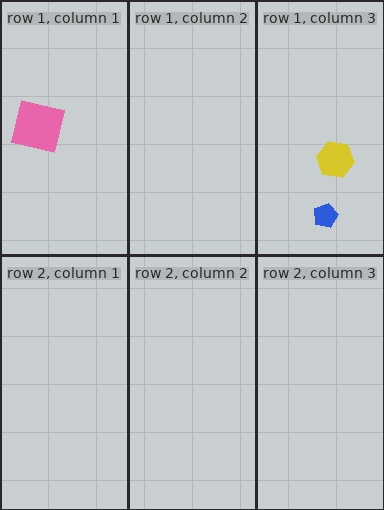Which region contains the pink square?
The row 1, column 1 region.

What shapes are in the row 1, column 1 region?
The pink square.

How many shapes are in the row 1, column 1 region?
1.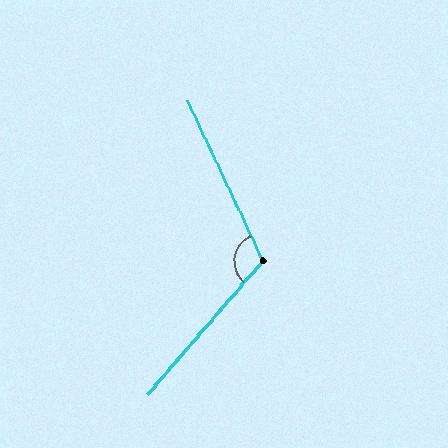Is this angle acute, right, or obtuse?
It is obtuse.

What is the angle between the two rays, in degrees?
Approximately 114 degrees.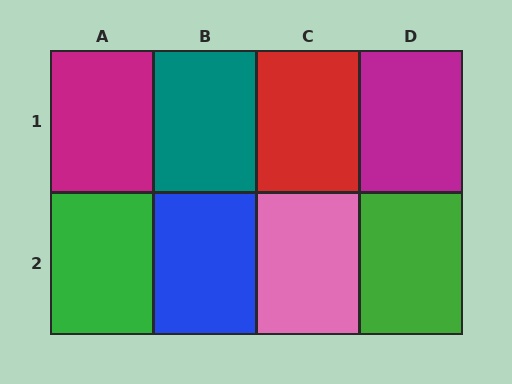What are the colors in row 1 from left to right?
Magenta, teal, red, magenta.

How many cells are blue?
1 cell is blue.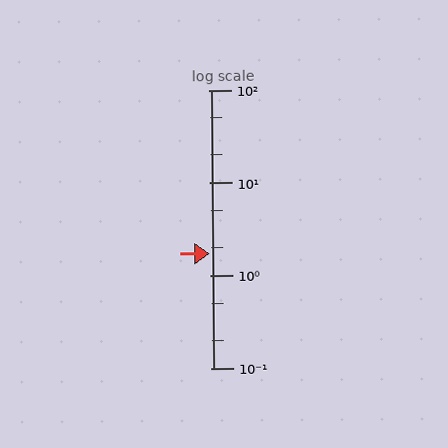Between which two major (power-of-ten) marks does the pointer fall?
The pointer is between 1 and 10.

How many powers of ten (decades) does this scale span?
The scale spans 3 decades, from 0.1 to 100.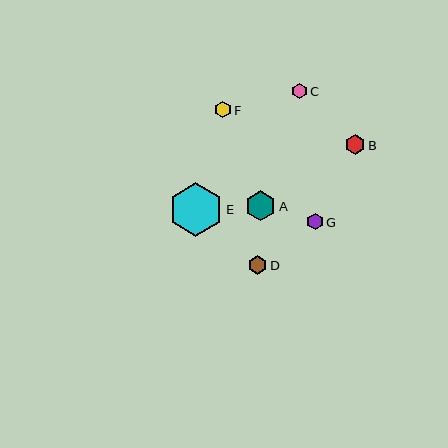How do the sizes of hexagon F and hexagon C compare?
Hexagon F and hexagon C are approximately the same size.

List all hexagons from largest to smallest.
From largest to smallest: E, A, B, D, G, F, C.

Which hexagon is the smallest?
Hexagon C is the smallest with a size of approximately 16 pixels.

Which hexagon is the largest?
Hexagon E is the largest with a size of approximately 54 pixels.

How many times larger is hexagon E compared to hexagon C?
Hexagon E is approximately 3.4 times the size of hexagon C.